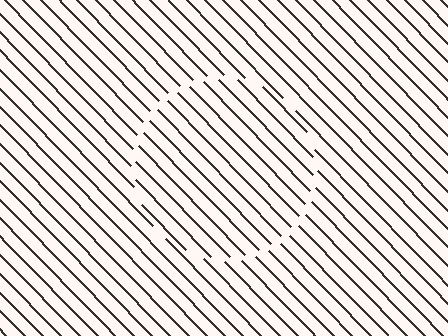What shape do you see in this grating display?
An illusory circle. The interior of the shape contains the same grating, shifted by half a period — the contour is defined by the phase discontinuity where line-ends from the inner and outer gratings abut.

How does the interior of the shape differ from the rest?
The interior of the shape contains the same grating, shifted by half a period — the contour is defined by the phase discontinuity where line-ends from the inner and outer gratings abut.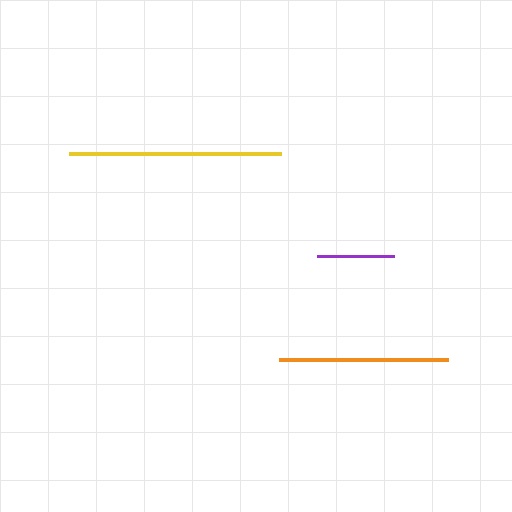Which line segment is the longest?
The yellow line is the longest at approximately 211 pixels.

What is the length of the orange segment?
The orange segment is approximately 169 pixels long.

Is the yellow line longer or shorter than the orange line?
The yellow line is longer than the orange line.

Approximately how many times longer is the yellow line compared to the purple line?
The yellow line is approximately 2.8 times the length of the purple line.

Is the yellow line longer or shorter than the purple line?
The yellow line is longer than the purple line.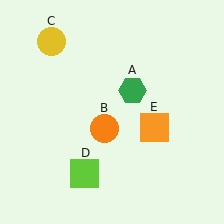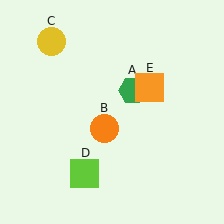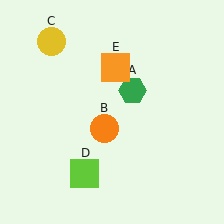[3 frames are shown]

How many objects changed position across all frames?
1 object changed position: orange square (object E).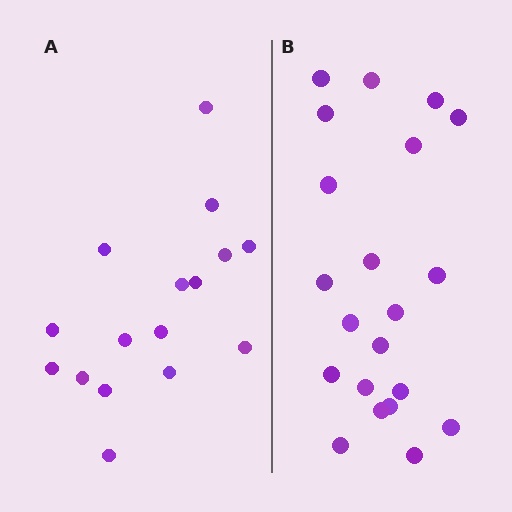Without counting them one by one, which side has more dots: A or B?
Region B (the right region) has more dots.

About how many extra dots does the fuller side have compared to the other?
Region B has about 5 more dots than region A.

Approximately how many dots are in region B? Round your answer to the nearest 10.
About 20 dots. (The exact count is 21, which rounds to 20.)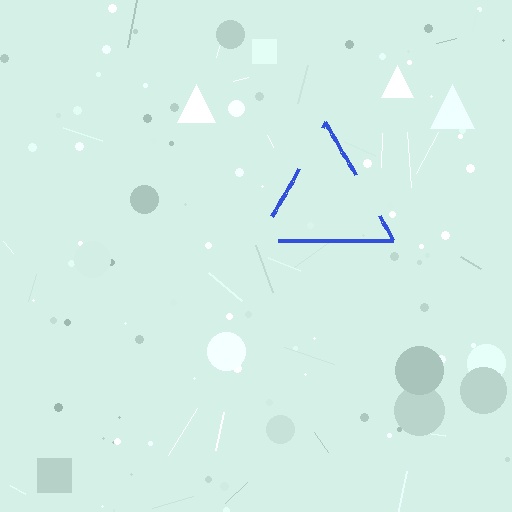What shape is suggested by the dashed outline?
The dashed outline suggests a triangle.